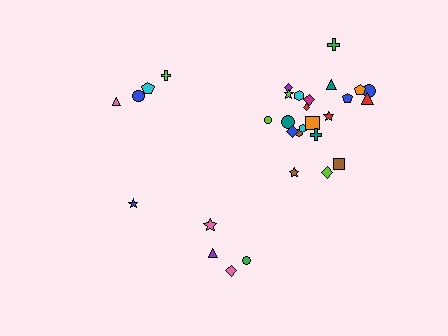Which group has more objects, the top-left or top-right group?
The top-right group.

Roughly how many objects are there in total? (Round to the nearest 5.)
Roughly 30 objects in total.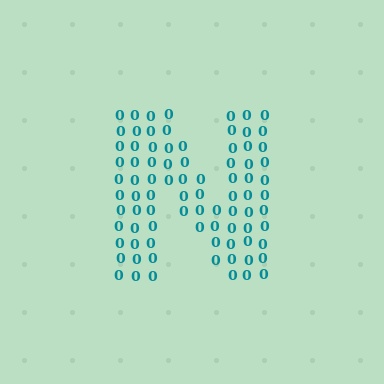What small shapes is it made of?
It is made of small digit 0's.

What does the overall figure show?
The overall figure shows the letter N.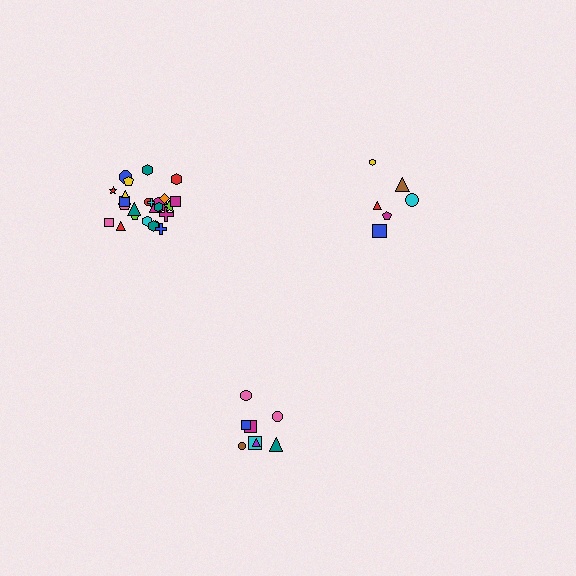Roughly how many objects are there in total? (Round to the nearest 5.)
Roughly 40 objects in total.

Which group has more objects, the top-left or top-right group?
The top-left group.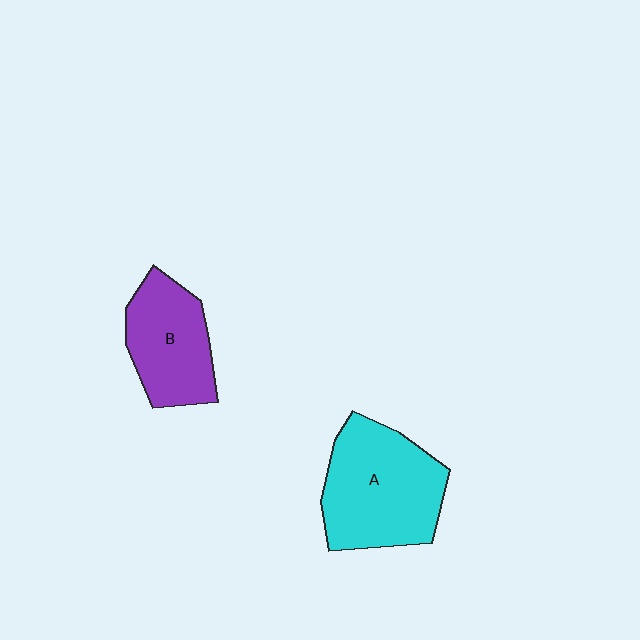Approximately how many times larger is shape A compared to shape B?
Approximately 1.4 times.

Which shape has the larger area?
Shape A (cyan).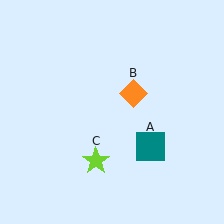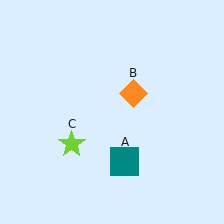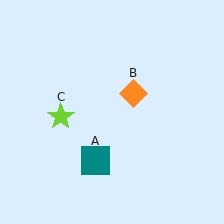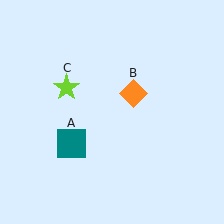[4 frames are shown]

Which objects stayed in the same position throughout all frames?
Orange diamond (object B) remained stationary.